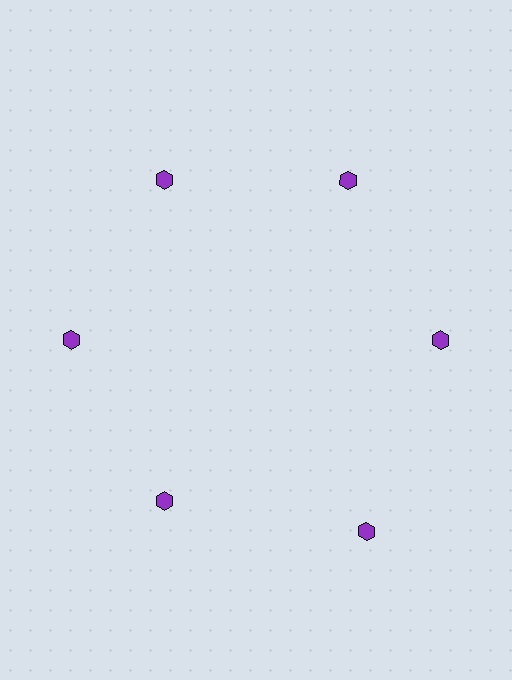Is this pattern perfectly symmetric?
No. The 6 purple hexagons are arranged in a ring, but one element near the 5 o'clock position is pushed outward from the center, breaking the 6-fold rotational symmetry.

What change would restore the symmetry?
The symmetry would be restored by moving it inward, back onto the ring so that all 6 hexagons sit at equal angles and equal distance from the center.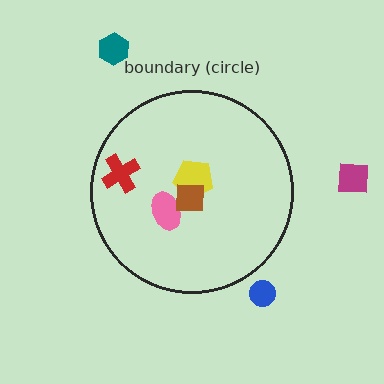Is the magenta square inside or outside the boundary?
Outside.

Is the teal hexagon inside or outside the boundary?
Outside.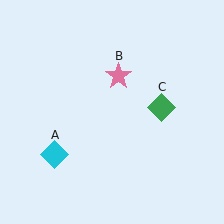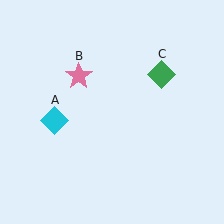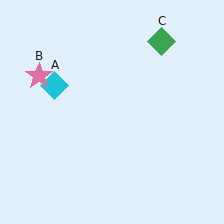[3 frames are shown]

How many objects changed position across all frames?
3 objects changed position: cyan diamond (object A), pink star (object B), green diamond (object C).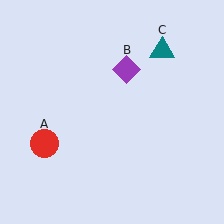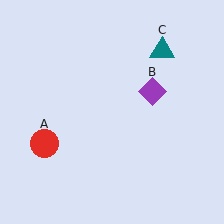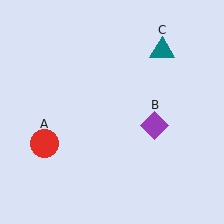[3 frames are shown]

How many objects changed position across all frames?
1 object changed position: purple diamond (object B).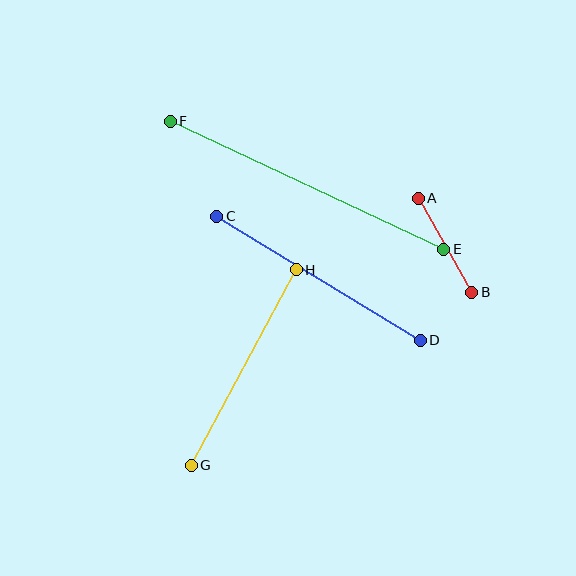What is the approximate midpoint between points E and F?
The midpoint is at approximately (307, 185) pixels.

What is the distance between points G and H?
The distance is approximately 222 pixels.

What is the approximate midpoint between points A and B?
The midpoint is at approximately (445, 245) pixels.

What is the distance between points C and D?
The distance is approximately 238 pixels.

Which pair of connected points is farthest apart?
Points E and F are farthest apart.